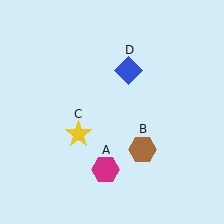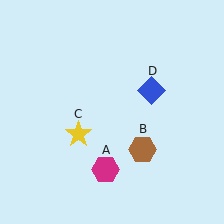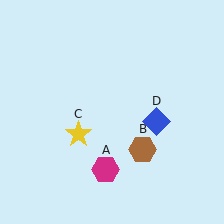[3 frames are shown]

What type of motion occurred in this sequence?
The blue diamond (object D) rotated clockwise around the center of the scene.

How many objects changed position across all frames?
1 object changed position: blue diamond (object D).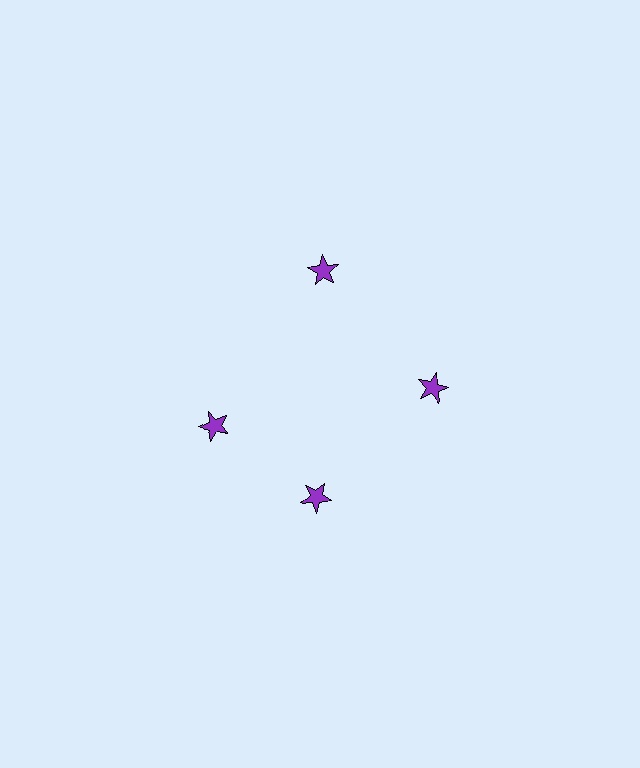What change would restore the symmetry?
The symmetry would be restored by rotating it back into even spacing with its neighbors so that all 4 stars sit at equal angles and equal distance from the center.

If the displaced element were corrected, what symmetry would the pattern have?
It would have 4-fold rotational symmetry — the pattern would map onto itself every 90 degrees.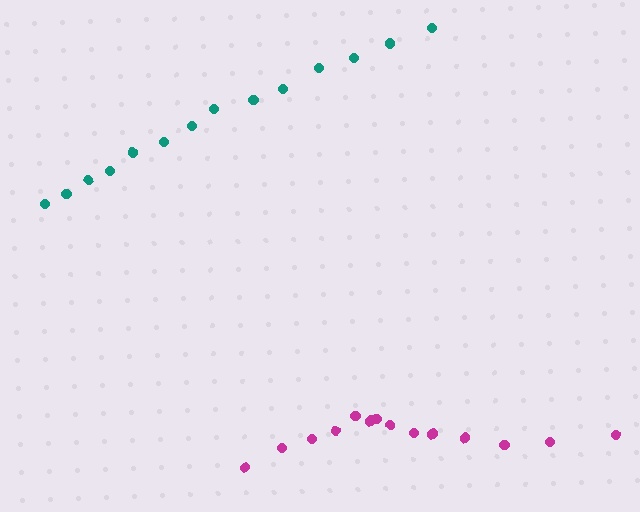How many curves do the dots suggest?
There are 2 distinct paths.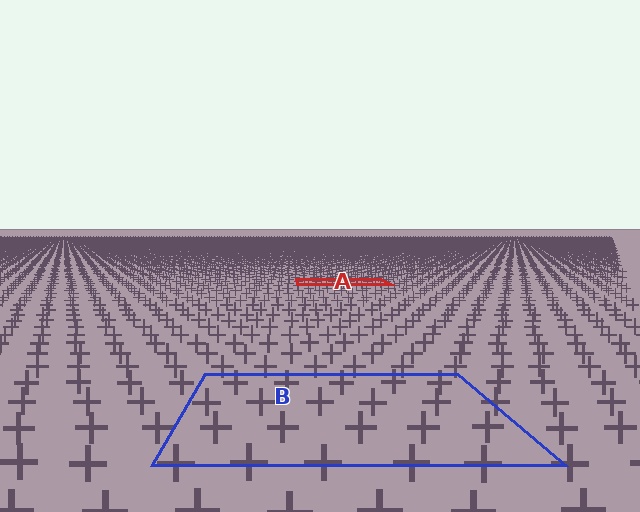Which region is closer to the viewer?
Region B is closer. The texture elements there are larger and more spread out.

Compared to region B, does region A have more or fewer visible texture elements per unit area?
Region A has more texture elements per unit area — they are packed more densely because it is farther away.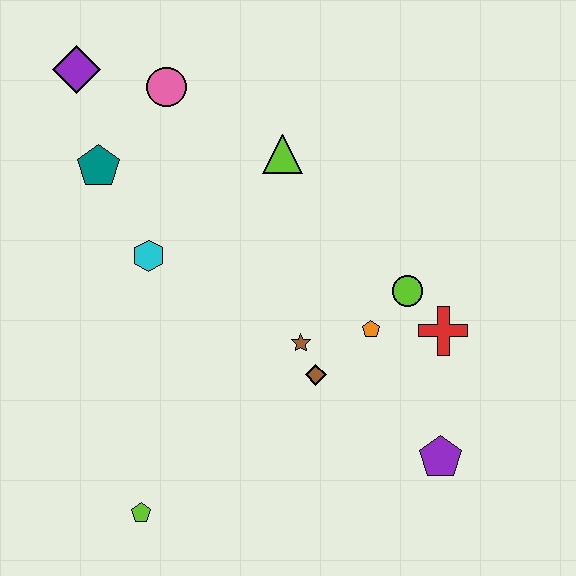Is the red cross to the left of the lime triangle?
No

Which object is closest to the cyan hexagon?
The teal pentagon is closest to the cyan hexagon.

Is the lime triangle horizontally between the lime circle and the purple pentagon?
No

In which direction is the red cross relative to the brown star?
The red cross is to the right of the brown star.